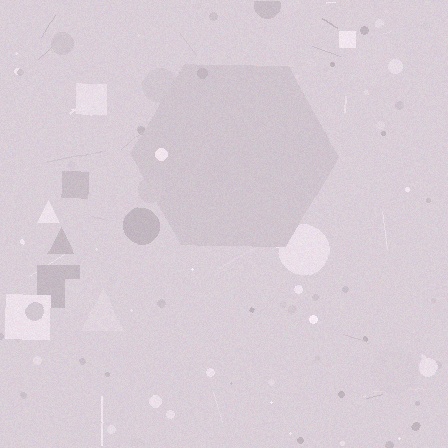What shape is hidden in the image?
A hexagon is hidden in the image.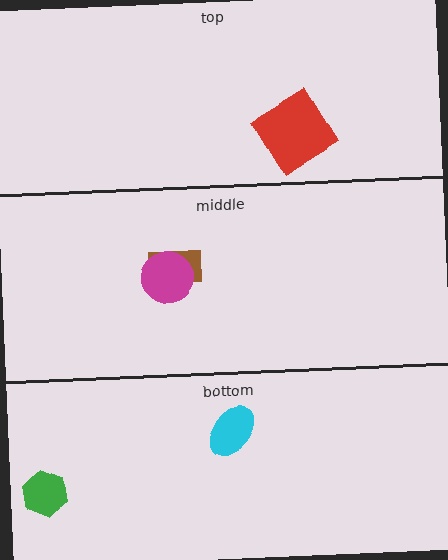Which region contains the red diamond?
The top region.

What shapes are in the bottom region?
The cyan ellipse, the green hexagon.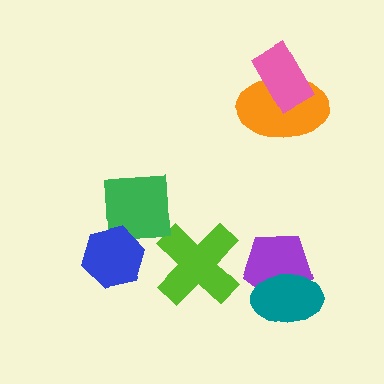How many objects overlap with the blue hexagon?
1 object overlaps with the blue hexagon.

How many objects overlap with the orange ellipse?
1 object overlaps with the orange ellipse.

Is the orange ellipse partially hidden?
Yes, it is partially covered by another shape.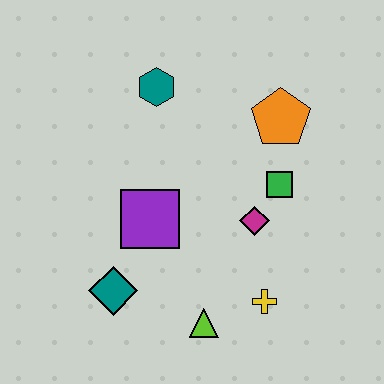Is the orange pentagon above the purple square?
Yes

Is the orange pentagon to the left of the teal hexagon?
No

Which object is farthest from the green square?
The teal diamond is farthest from the green square.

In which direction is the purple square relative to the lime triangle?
The purple square is above the lime triangle.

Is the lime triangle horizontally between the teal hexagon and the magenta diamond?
Yes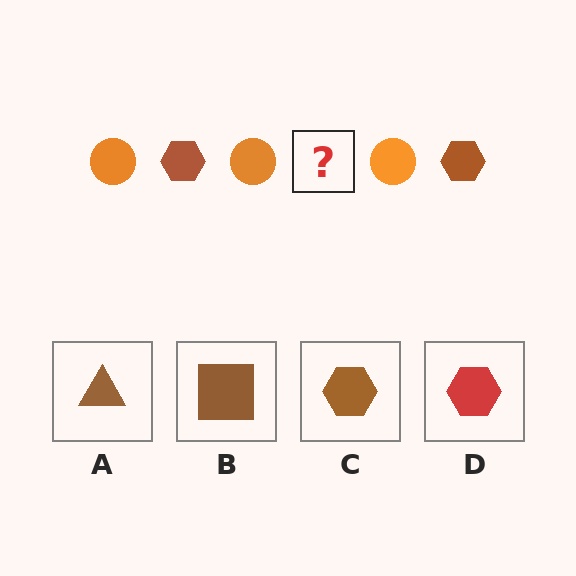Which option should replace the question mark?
Option C.